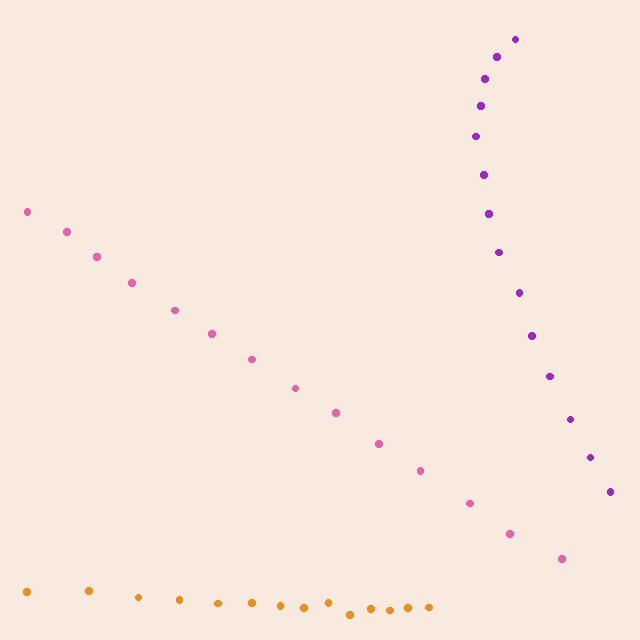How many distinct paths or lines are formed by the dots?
There are 3 distinct paths.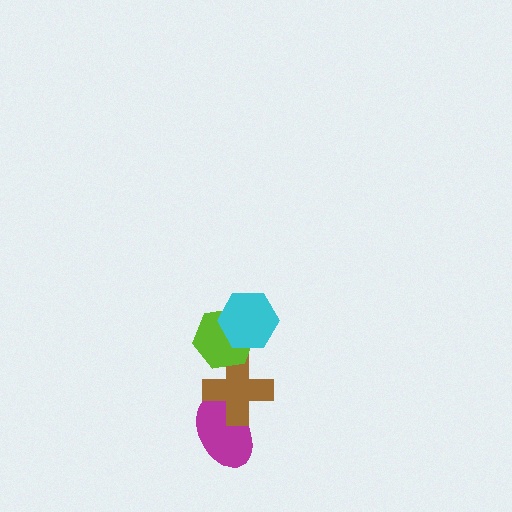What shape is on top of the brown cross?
The lime hexagon is on top of the brown cross.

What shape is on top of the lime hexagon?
The cyan hexagon is on top of the lime hexagon.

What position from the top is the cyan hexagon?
The cyan hexagon is 1st from the top.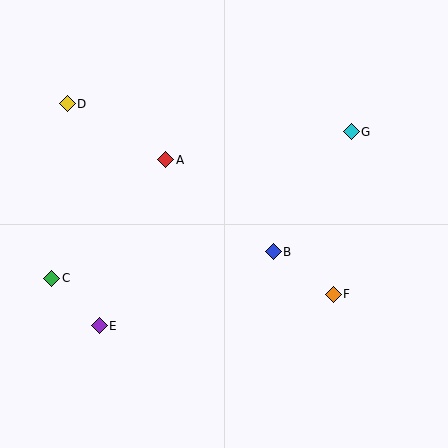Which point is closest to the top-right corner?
Point G is closest to the top-right corner.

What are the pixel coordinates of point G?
Point G is at (351, 132).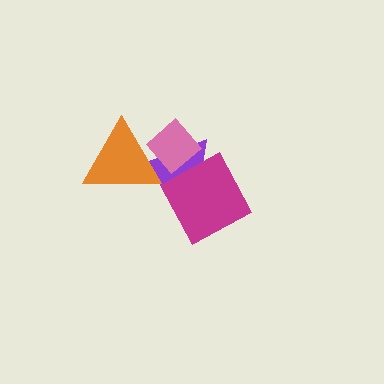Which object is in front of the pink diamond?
The orange triangle is in front of the pink diamond.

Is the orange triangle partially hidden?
No, no other shape covers it.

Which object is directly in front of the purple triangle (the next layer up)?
The pink diamond is directly in front of the purple triangle.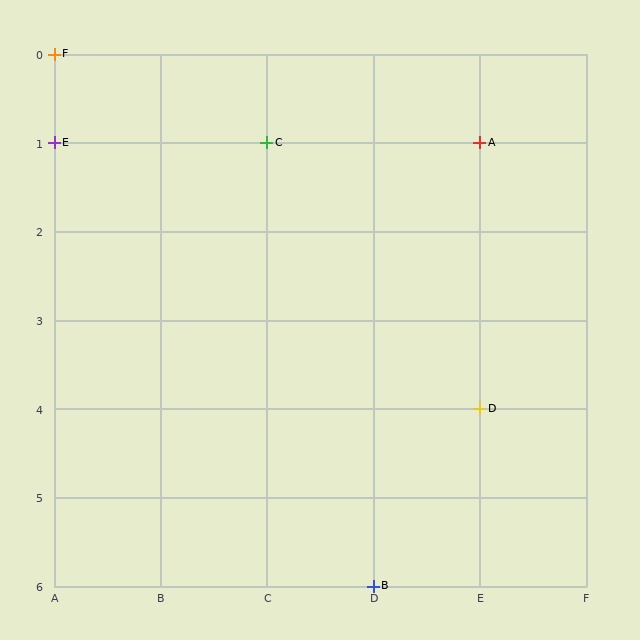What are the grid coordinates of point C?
Point C is at grid coordinates (C, 1).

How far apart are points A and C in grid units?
Points A and C are 2 columns apart.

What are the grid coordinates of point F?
Point F is at grid coordinates (A, 0).